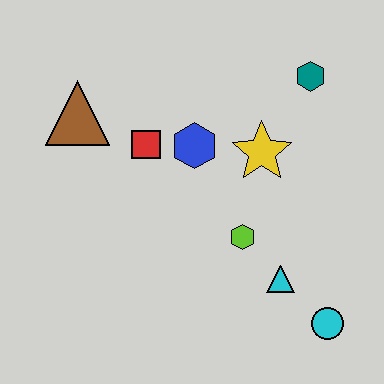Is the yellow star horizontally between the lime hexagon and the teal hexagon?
Yes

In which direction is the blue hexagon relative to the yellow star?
The blue hexagon is to the left of the yellow star.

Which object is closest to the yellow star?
The blue hexagon is closest to the yellow star.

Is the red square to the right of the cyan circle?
No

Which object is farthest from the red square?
The cyan circle is farthest from the red square.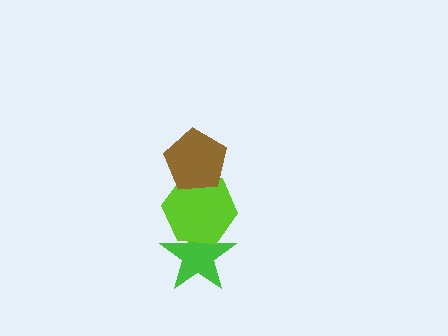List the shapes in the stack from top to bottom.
From top to bottom: the brown pentagon, the lime hexagon, the green star.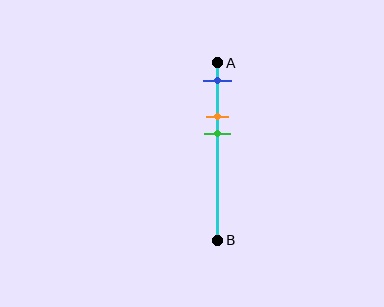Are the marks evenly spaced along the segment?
Yes, the marks are approximately evenly spaced.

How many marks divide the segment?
There are 3 marks dividing the segment.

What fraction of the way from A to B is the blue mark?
The blue mark is approximately 10% (0.1) of the way from A to B.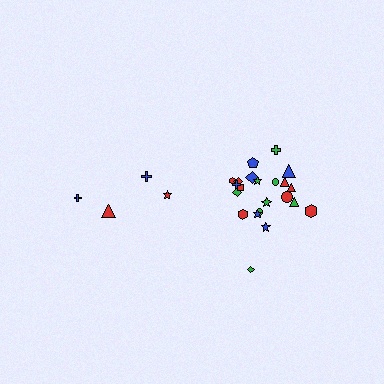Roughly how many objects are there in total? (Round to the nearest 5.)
Roughly 25 objects in total.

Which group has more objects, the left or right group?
The right group.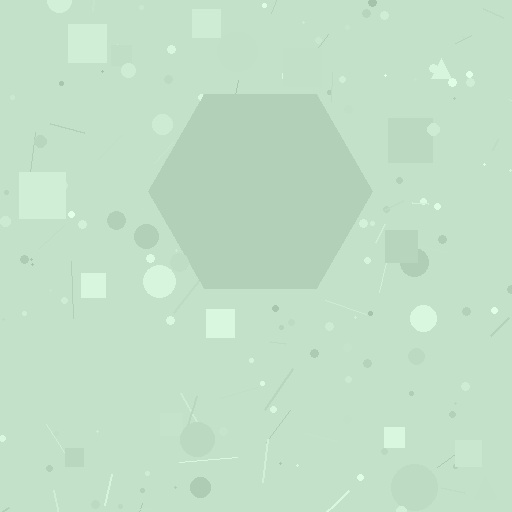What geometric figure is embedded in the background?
A hexagon is embedded in the background.